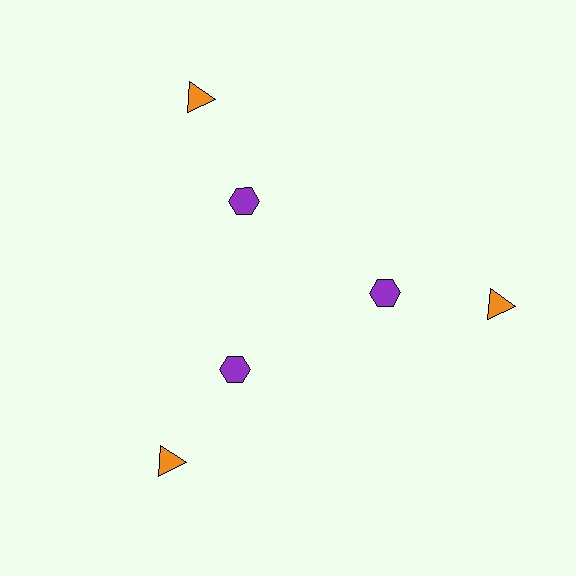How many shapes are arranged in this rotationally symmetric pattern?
There are 6 shapes, arranged in 3 groups of 2.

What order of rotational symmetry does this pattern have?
This pattern has 3-fold rotational symmetry.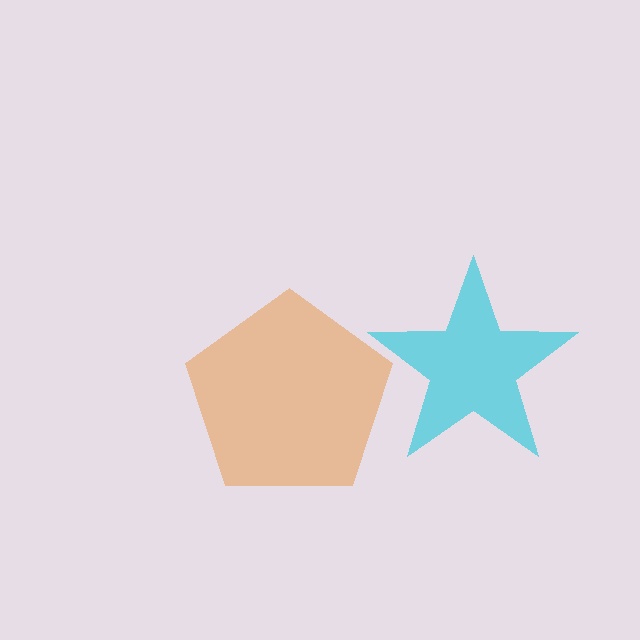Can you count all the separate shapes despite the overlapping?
Yes, there are 2 separate shapes.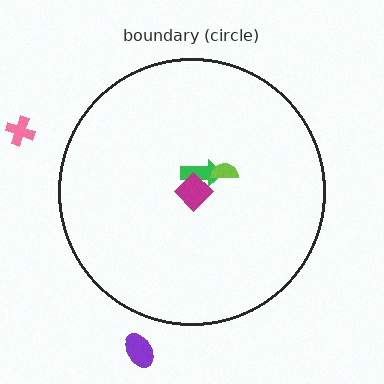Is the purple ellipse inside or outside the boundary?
Outside.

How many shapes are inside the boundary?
3 inside, 2 outside.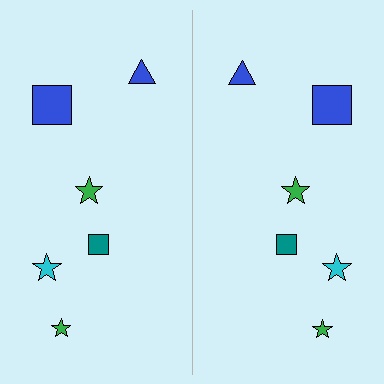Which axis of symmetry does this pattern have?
The pattern has a vertical axis of symmetry running through the center of the image.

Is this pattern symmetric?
Yes, this pattern has bilateral (reflection) symmetry.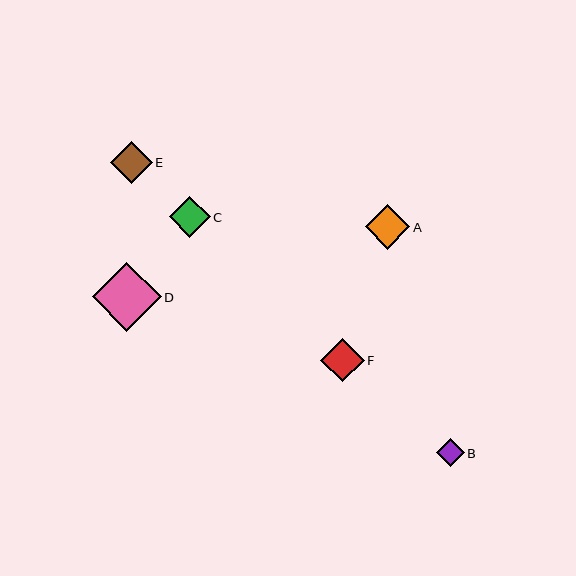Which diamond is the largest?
Diamond D is the largest with a size of approximately 68 pixels.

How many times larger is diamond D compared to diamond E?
Diamond D is approximately 1.6 times the size of diamond E.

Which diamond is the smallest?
Diamond B is the smallest with a size of approximately 28 pixels.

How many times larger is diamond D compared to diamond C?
Diamond D is approximately 1.7 times the size of diamond C.